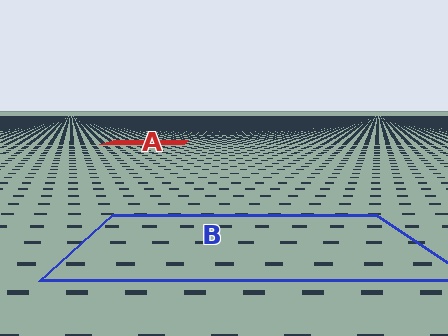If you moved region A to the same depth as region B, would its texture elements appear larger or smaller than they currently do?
They would appear larger. At a closer depth, the same texture elements are projected at a bigger on-screen size.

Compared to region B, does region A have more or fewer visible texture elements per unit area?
Region A has more texture elements per unit area — they are packed more densely because it is farther away.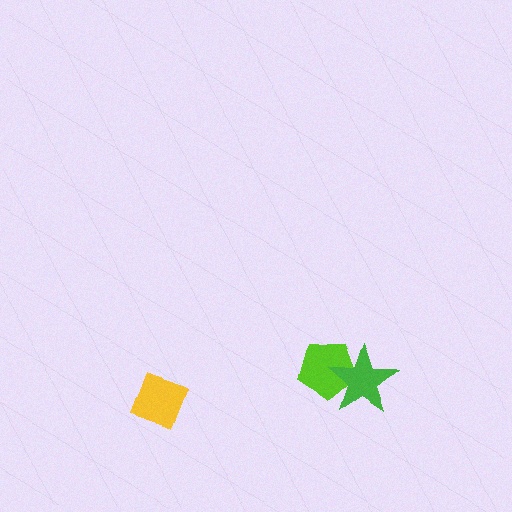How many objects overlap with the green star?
1 object overlaps with the green star.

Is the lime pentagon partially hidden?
Yes, it is partially covered by another shape.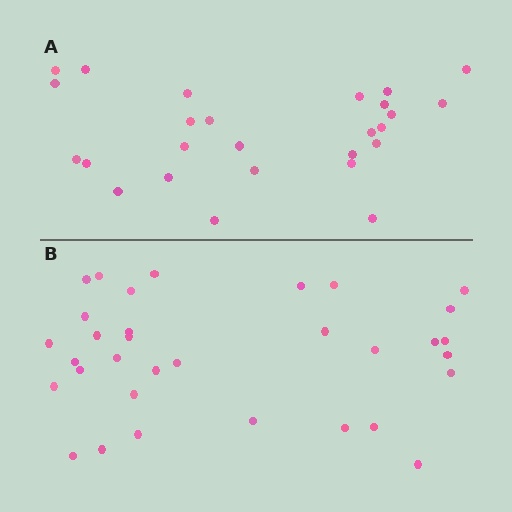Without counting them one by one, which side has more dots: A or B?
Region B (the bottom region) has more dots.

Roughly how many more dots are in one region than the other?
Region B has roughly 8 or so more dots than region A.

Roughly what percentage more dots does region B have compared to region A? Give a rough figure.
About 25% more.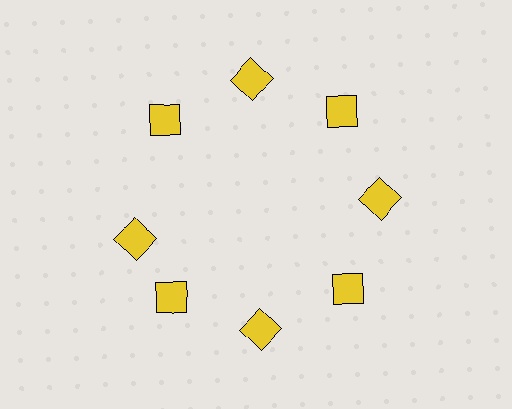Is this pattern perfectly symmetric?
No. The 8 yellow squares are arranged in a ring, but one element near the 9 o'clock position is rotated out of alignment along the ring, breaking the 8-fold rotational symmetry.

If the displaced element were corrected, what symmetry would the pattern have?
It would have 8-fold rotational symmetry — the pattern would map onto itself every 45 degrees.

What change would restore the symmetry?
The symmetry would be restored by rotating it back into even spacing with its neighbors so that all 8 squares sit at equal angles and equal distance from the center.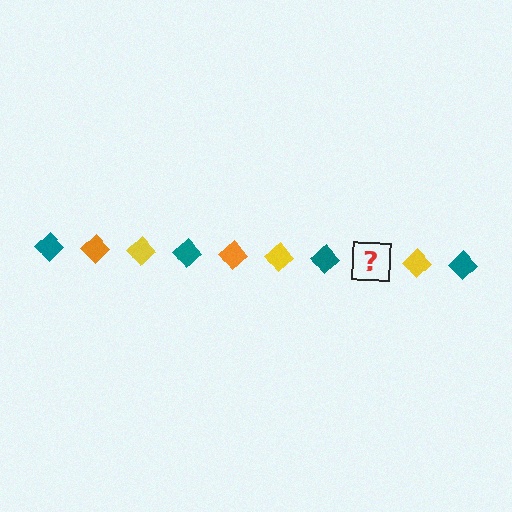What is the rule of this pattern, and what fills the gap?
The rule is that the pattern cycles through teal, orange, yellow diamonds. The gap should be filled with an orange diamond.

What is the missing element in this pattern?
The missing element is an orange diamond.